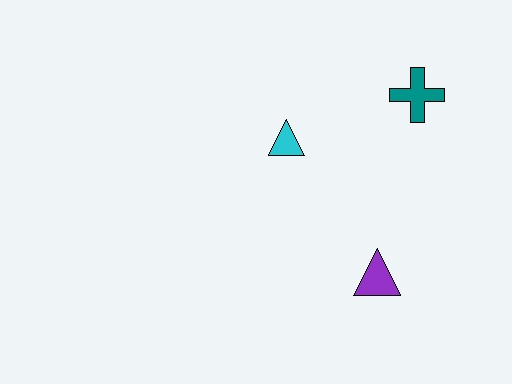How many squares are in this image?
There are no squares.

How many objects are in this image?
There are 3 objects.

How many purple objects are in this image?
There is 1 purple object.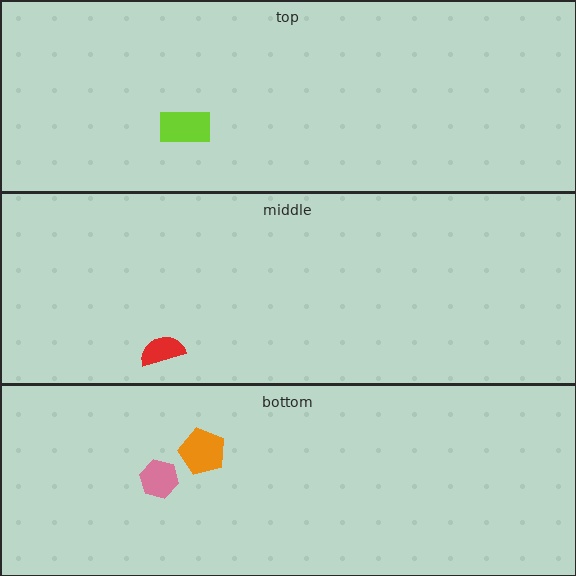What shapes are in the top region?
The lime rectangle.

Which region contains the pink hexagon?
The bottom region.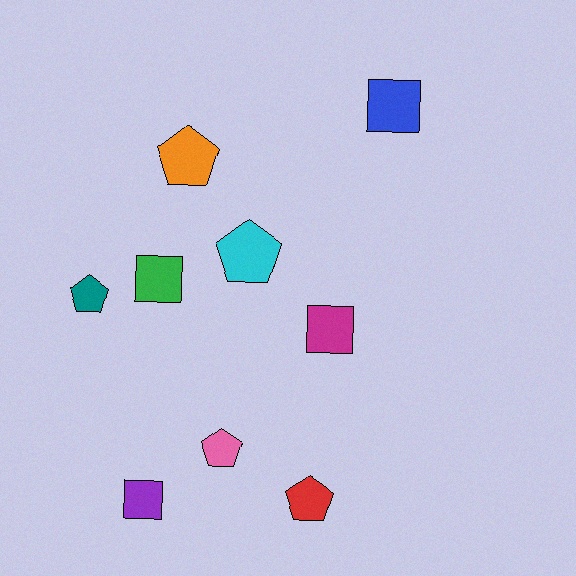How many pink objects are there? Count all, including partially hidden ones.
There is 1 pink object.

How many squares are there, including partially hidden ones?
There are 4 squares.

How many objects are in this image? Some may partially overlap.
There are 9 objects.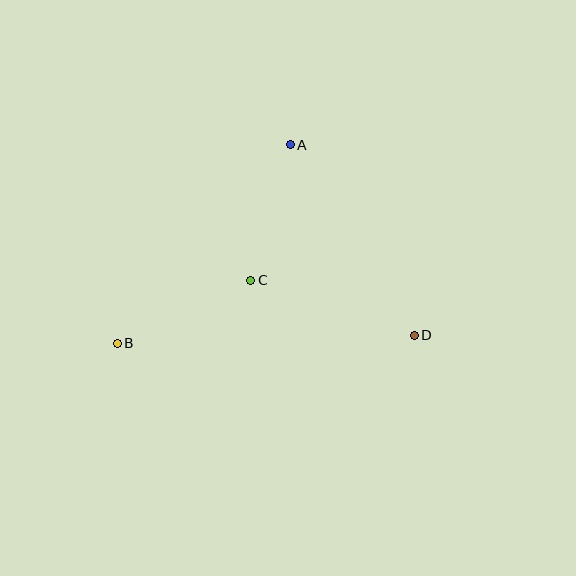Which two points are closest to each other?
Points A and C are closest to each other.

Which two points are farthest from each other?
Points B and D are farthest from each other.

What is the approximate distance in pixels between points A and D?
The distance between A and D is approximately 227 pixels.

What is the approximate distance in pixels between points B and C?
The distance between B and C is approximately 148 pixels.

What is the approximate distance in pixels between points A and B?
The distance between A and B is approximately 263 pixels.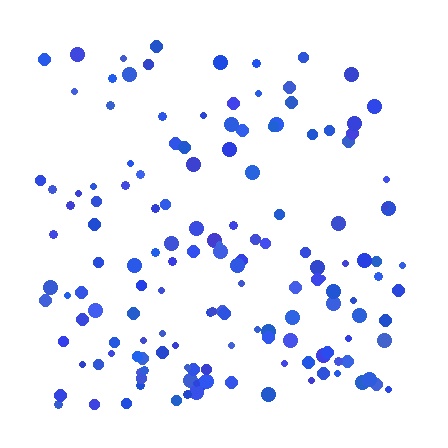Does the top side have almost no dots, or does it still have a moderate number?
Still a moderate number, just noticeably fewer than the bottom.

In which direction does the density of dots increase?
From top to bottom, with the bottom side densest.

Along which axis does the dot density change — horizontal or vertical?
Vertical.